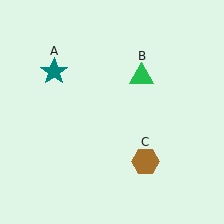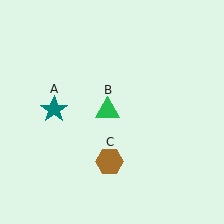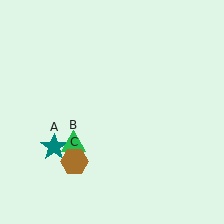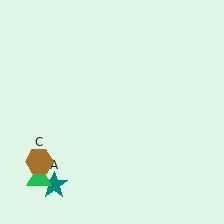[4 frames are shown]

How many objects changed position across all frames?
3 objects changed position: teal star (object A), green triangle (object B), brown hexagon (object C).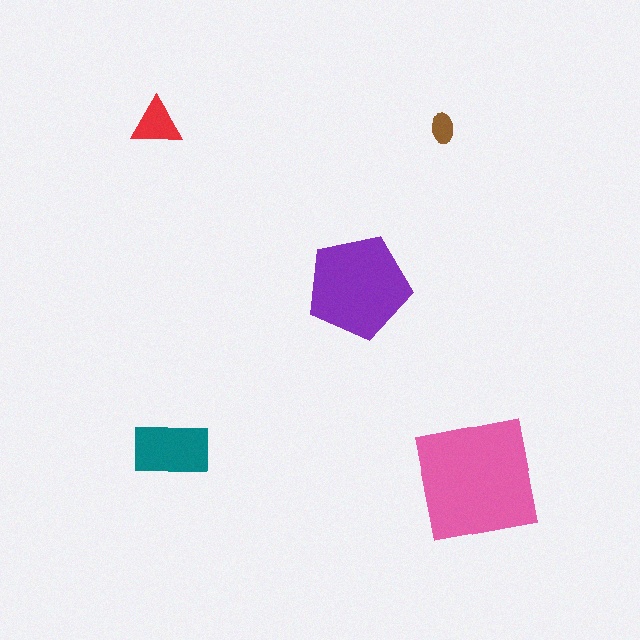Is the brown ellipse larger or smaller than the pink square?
Smaller.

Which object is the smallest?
The brown ellipse.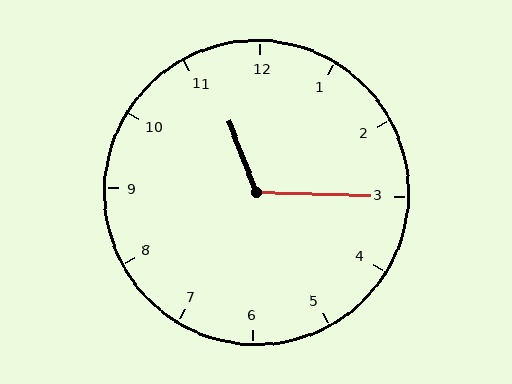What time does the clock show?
11:15.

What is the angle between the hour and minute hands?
Approximately 112 degrees.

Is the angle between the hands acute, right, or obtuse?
It is obtuse.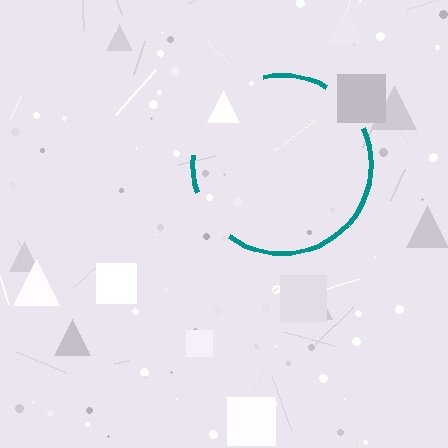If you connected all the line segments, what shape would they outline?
They would outline a circle.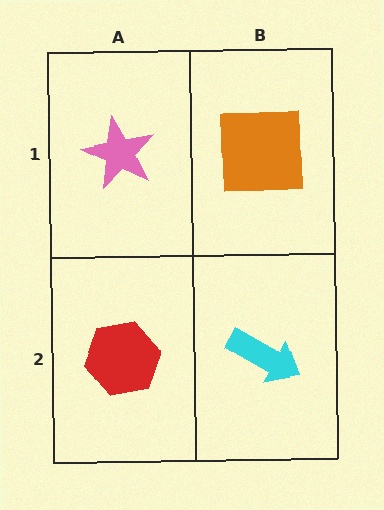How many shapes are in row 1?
2 shapes.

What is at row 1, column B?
An orange square.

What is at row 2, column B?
A cyan arrow.